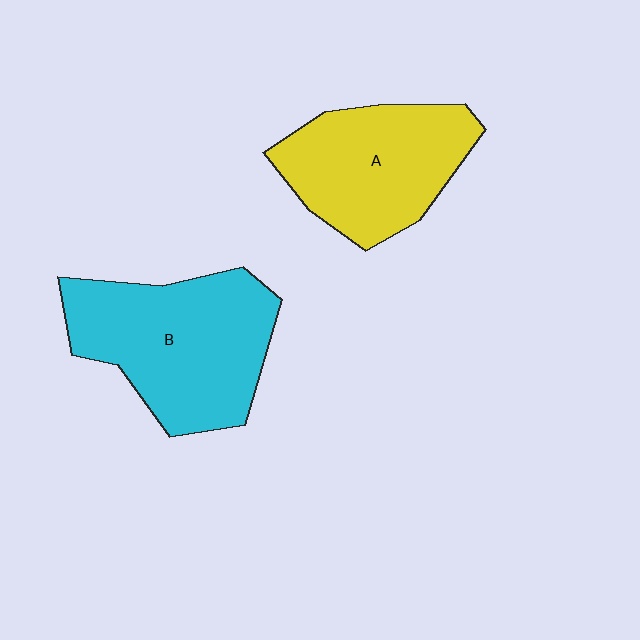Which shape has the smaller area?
Shape A (yellow).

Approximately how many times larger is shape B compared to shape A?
Approximately 1.2 times.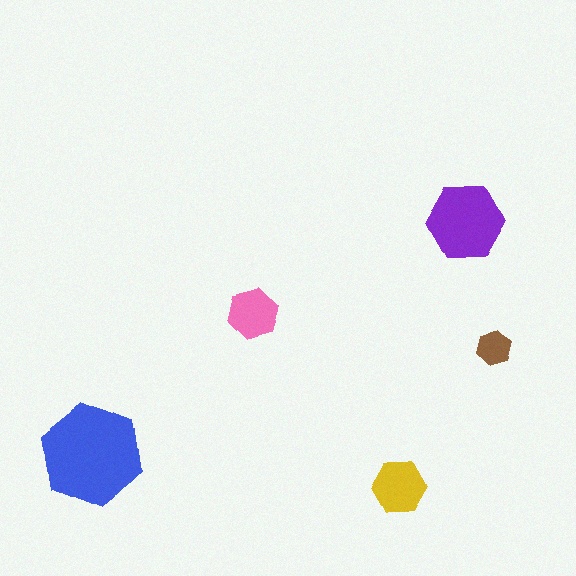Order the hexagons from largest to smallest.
the blue one, the purple one, the yellow one, the pink one, the brown one.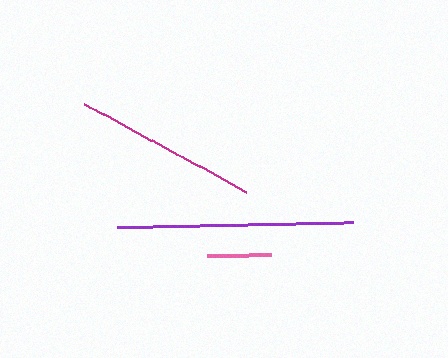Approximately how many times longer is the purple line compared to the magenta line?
The purple line is approximately 1.3 times the length of the magenta line.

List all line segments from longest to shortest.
From longest to shortest: purple, magenta, pink.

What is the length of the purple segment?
The purple segment is approximately 236 pixels long.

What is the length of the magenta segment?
The magenta segment is approximately 184 pixels long.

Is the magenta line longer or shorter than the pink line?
The magenta line is longer than the pink line.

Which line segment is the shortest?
The pink line is the shortest at approximately 64 pixels.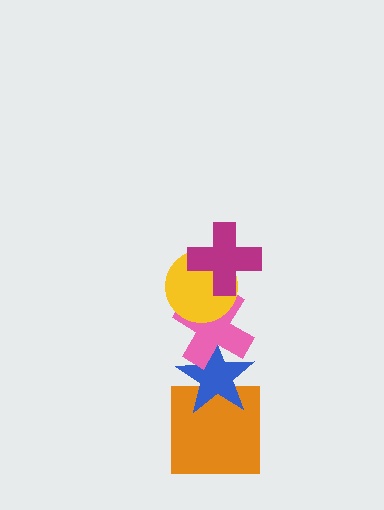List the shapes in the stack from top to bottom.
From top to bottom: the magenta cross, the yellow circle, the pink cross, the blue star, the orange square.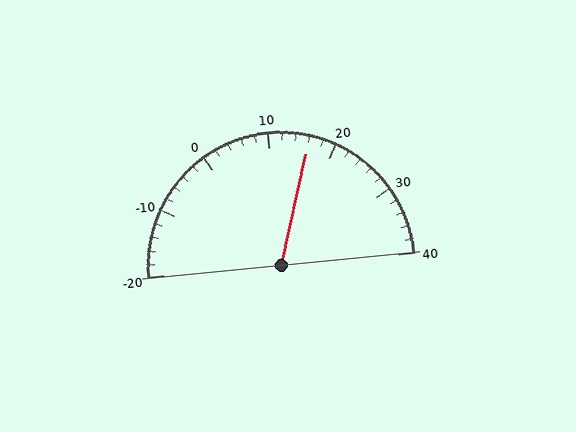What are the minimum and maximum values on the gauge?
The gauge ranges from -20 to 40.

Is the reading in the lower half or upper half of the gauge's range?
The reading is in the upper half of the range (-20 to 40).